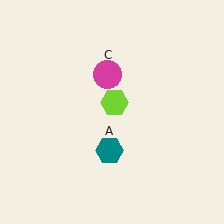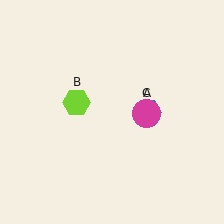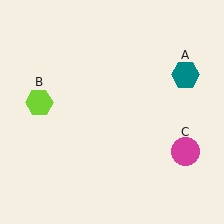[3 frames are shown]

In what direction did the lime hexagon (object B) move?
The lime hexagon (object B) moved left.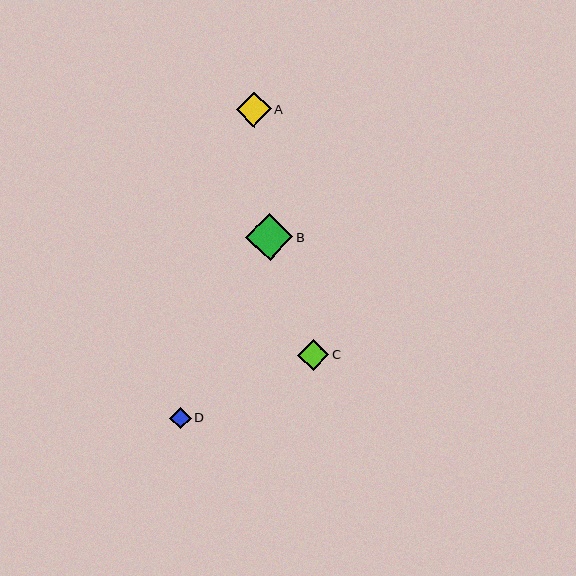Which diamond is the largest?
Diamond B is the largest with a size of approximately 47 pixels.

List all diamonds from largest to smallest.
From largest to smallest: B, A, C, D.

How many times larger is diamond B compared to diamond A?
Diamond B is approximately 1.3 times the size of diamond A.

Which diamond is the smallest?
Diamond D is the smallest with a size of approximately 21 pixels.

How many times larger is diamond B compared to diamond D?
Diamond B is approximately 2.2 times the size of diamond D.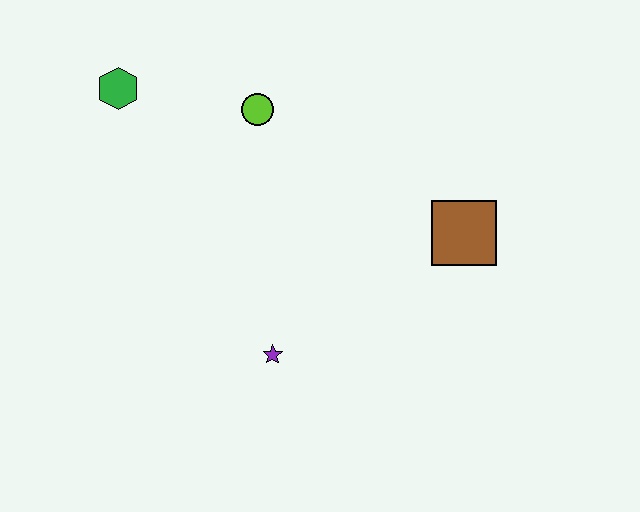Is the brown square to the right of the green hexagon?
Yes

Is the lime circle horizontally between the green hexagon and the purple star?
Yes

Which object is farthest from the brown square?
The green hexagon is farthest from the brown square.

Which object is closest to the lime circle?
The green hexagon is closest to the lime circle.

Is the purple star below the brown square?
Yes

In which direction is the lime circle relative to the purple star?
The lime circle is above the purple star.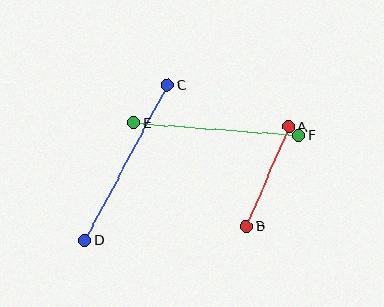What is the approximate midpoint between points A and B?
The midpoint is at approximately (268, 176) pixels.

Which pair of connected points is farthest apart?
Points C and D are farthest apart.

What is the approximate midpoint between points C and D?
The midpoint is at approximately (126, 163) pixels.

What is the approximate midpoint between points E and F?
The midpoint is at approximately (216, 129) pixels.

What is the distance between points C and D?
The distance is approximately 176 pixels.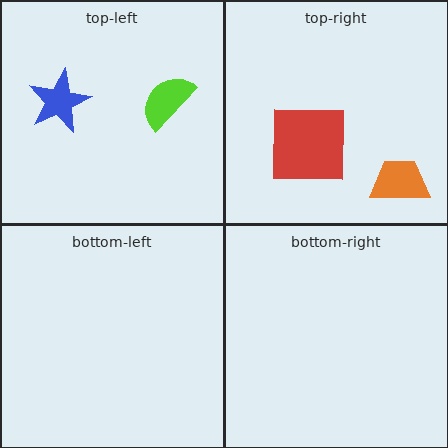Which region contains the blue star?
The top-left region.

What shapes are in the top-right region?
The orange trapezoid, the red square.